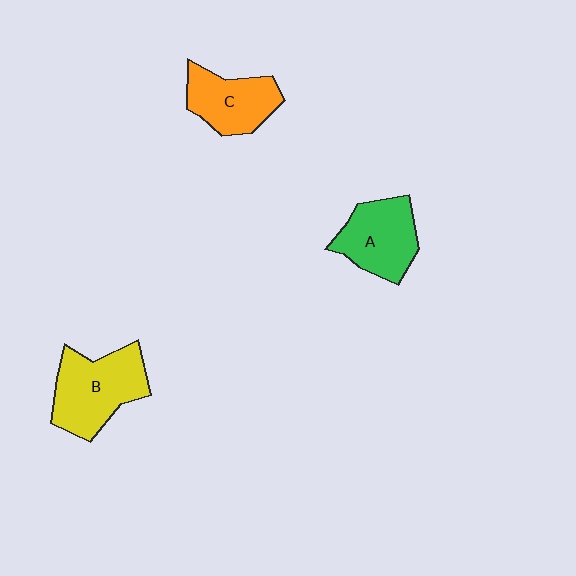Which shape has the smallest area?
Shape C (orange).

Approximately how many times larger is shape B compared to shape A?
Approximately 1.2 times.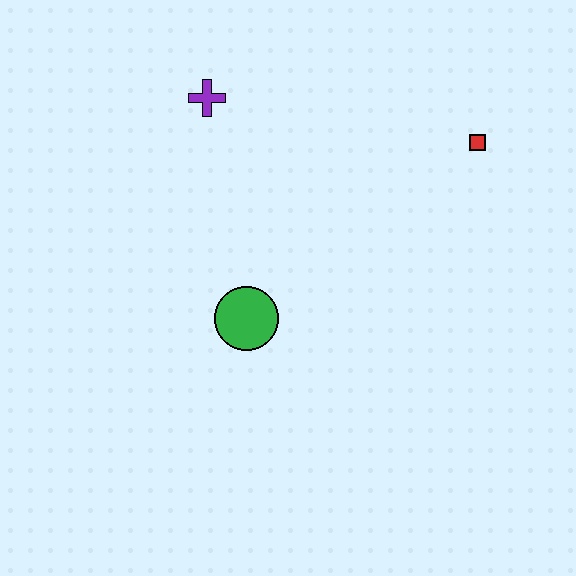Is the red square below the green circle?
No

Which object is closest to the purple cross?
The green circle is closest to the purple cross.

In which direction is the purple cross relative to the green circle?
The purple cross is above the green circle.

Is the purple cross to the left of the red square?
Yes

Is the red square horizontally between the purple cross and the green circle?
No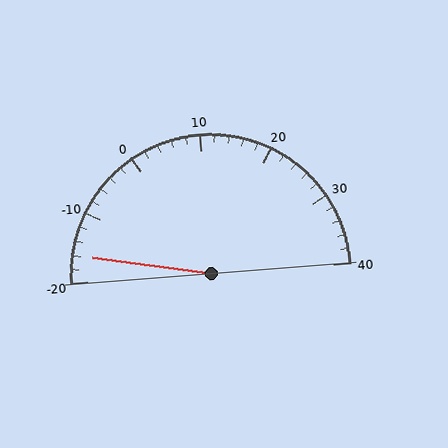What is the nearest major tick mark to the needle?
The nearest major tick mark is -20.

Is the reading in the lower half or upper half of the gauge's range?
The reading is in the lower half of the range (-20 to 40).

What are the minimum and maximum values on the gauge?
The gauge ranges from -20 to 40.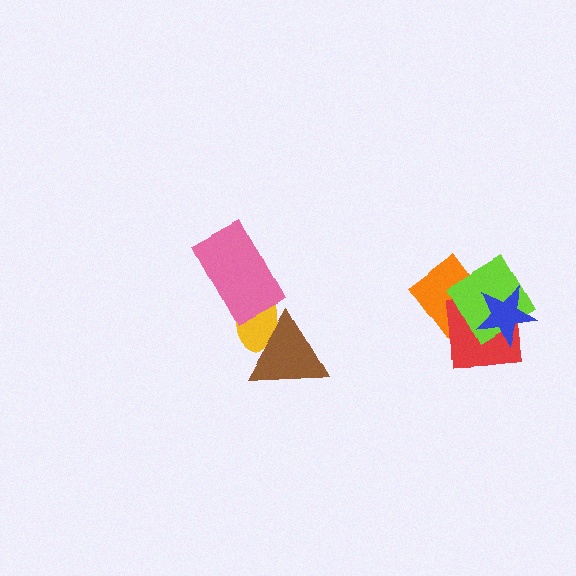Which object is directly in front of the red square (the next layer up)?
The lime diamond is directly in front of the red square.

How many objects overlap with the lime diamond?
3 objects overlap with the lime diamond.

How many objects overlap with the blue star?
3 objects overlap with the blue star.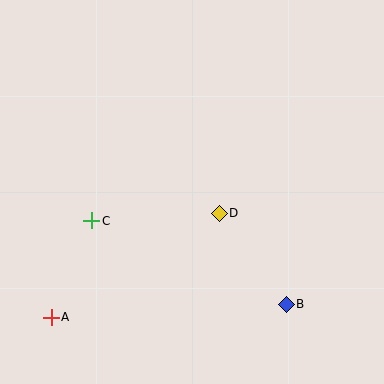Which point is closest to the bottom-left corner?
Point A is closest to the bottom-left corner.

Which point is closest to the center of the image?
Point D at (219, 213) is closest to the center.